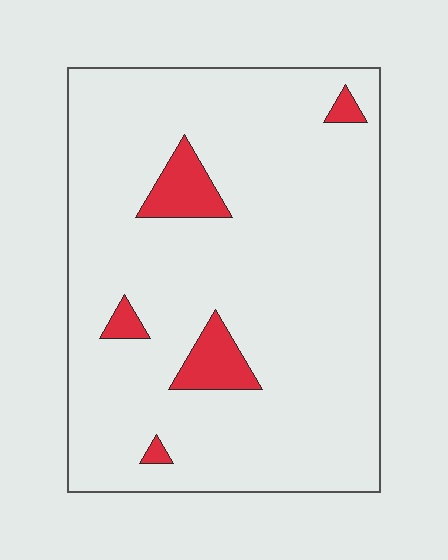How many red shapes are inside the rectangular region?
5.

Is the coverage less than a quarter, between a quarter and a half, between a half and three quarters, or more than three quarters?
Less than a quarter.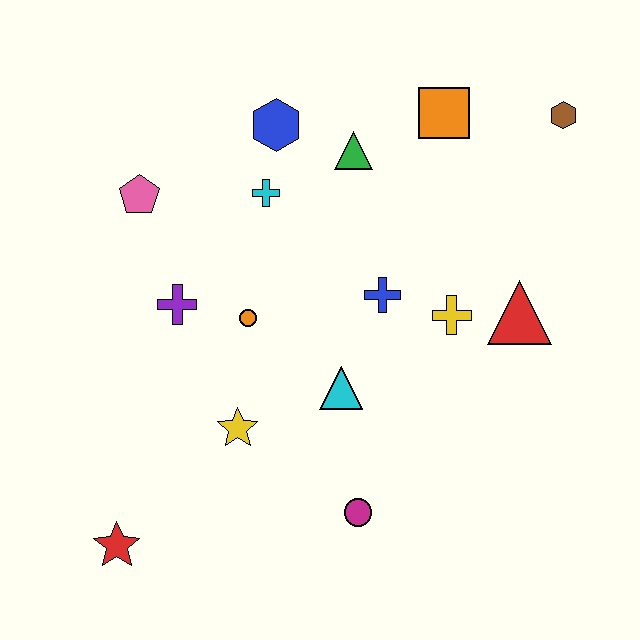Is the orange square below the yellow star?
No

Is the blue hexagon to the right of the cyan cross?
Yes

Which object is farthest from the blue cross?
The red star is farthest from the blue cross.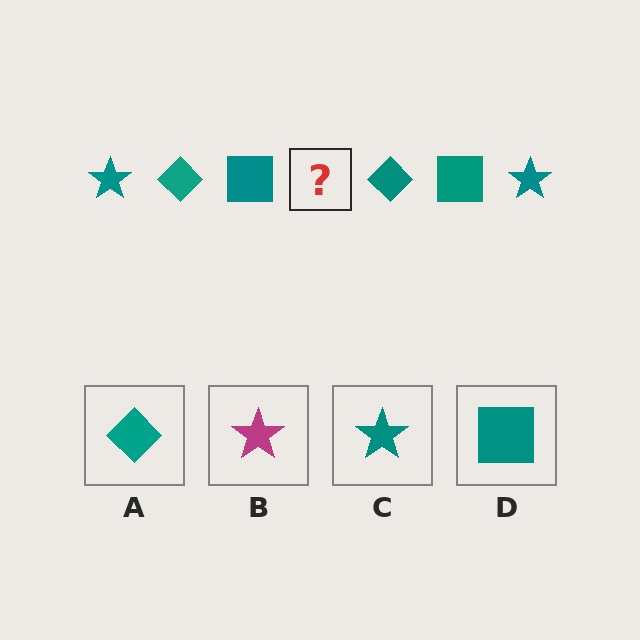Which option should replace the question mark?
Option C.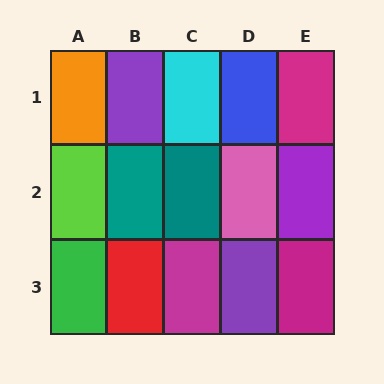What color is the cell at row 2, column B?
Teal.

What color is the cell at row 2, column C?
Teal.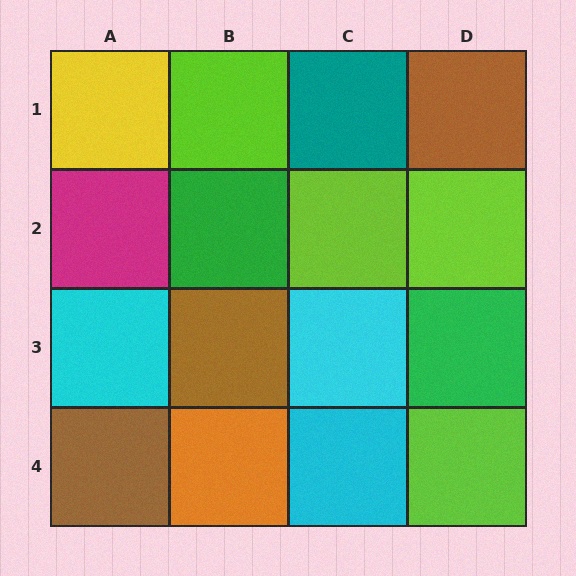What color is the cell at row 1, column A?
Yellow.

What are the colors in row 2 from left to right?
Magenta, green, lime, lime.